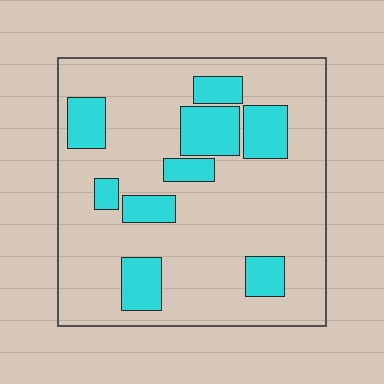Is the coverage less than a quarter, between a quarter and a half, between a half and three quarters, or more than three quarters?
Less than a quarter.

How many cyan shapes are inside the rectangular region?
9.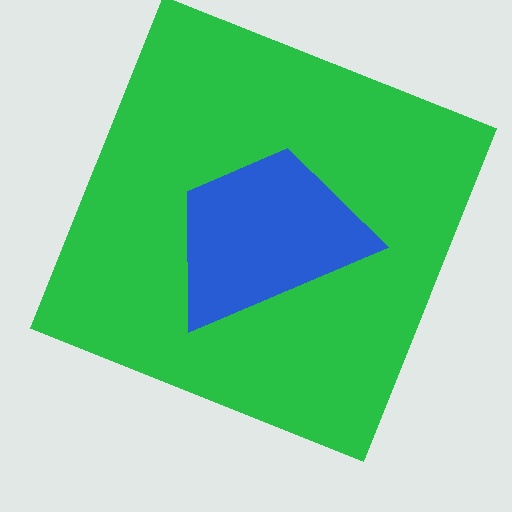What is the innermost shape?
The blue trapezoid.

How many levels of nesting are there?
2.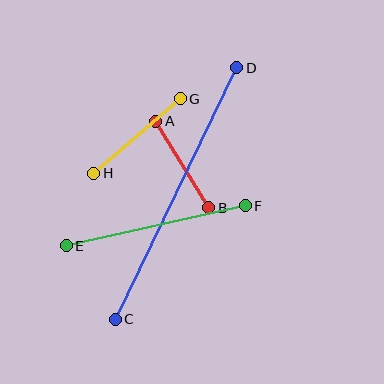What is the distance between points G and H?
The distance is approximately 114 pixels.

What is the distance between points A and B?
The distance is approximately 101 pixels.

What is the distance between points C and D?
The distance is approximately 279 pixels.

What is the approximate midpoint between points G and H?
The midpoint is at approximately (137, 136) pixels.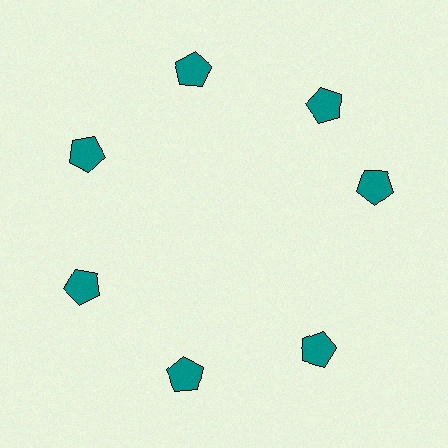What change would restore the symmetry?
The symmetry would be restored by rotating it back into even spacing with its neighbors so that all 7 pentagons sit at equal angles and equal distance from the center.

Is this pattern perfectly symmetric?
No. The 7 teal pentagons are arranged in a ring, but one element near the 3 o'clock position is rotated out of alignment along the ring, breaking the 7-fold rotational symmetry.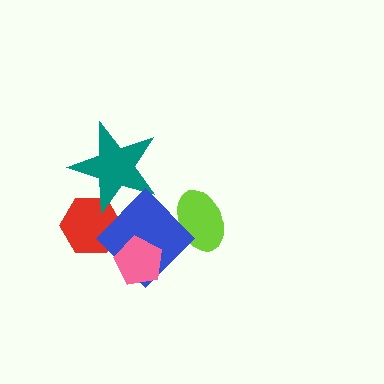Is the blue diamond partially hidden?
Yes, it is partially covered by another shape.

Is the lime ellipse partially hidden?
Yes, it is partially covered by another shape.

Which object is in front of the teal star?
The blue diamond is in front of the teal star.